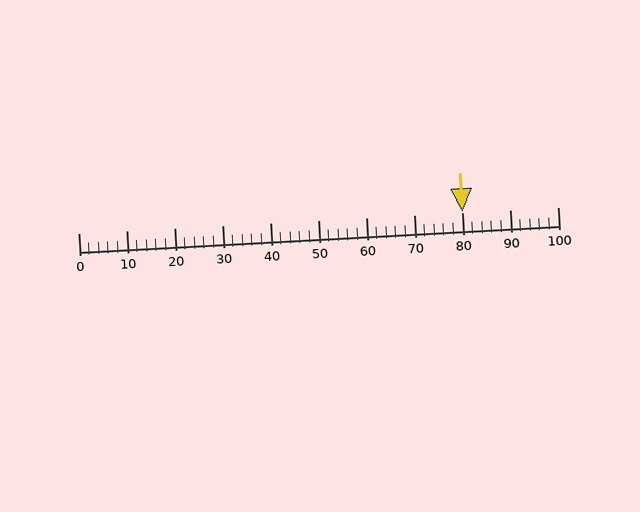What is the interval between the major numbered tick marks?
The major tick marks are spaced 10 units apart.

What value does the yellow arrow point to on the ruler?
The yellow arrow points to approximately 80.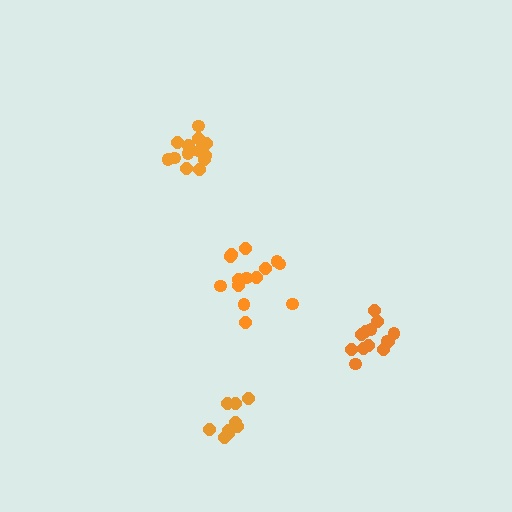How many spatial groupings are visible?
There are 4 spatial groupings.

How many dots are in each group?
Group 1: 13 dots, Group 2: 9 dots, Group 3: 14 dots, Group 4: 13 dots (49 total).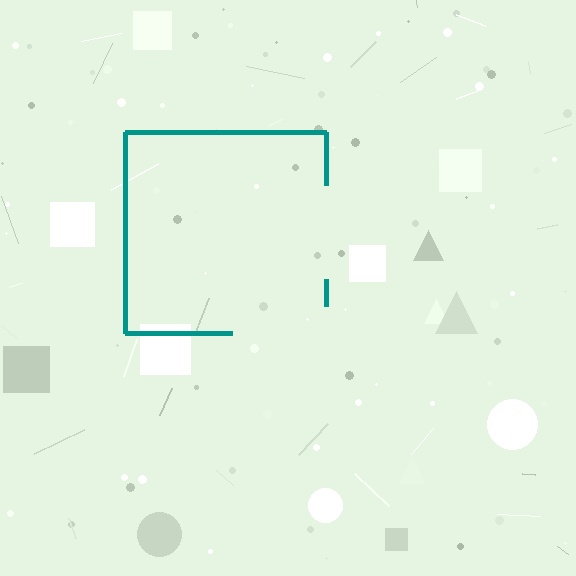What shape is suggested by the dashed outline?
The dashed outline suggests a square.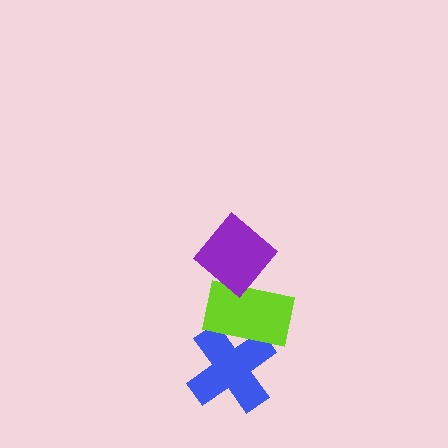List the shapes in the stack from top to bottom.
From top to bottom: the purple diamond, the lime rectangle, the blue cross.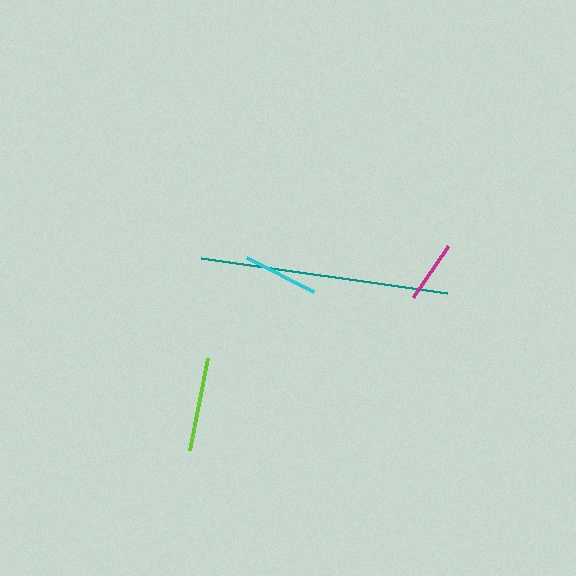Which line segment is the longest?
The teal line is the longest at approximately 248 pixels.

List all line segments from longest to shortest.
From longest to shortest: teal, lime, cyan, magenta.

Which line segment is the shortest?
The magenta line is the shortest at approximately 62 pixels.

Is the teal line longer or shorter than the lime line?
The teal line is longer than the lime line.